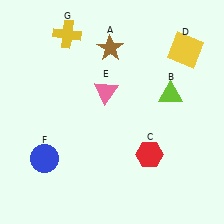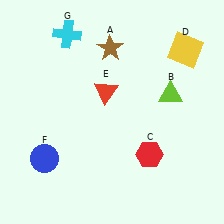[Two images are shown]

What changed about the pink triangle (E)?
In Image 1, E is pink. In Image 2, it changed to red.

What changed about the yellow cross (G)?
In Image 1, G is yellow. In Image 2, it changed to cyan.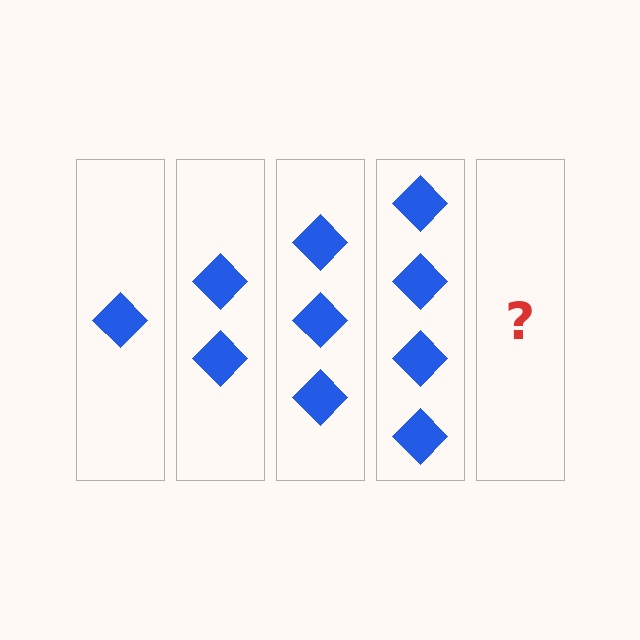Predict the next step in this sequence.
The next step is 5 diamonds.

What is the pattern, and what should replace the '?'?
The pattern is that each step adds one more diamond. The '?' should be 5 diamonds.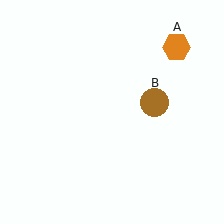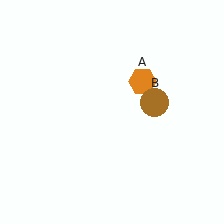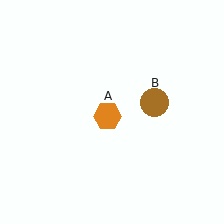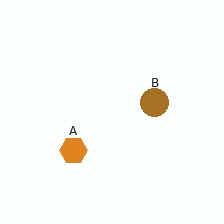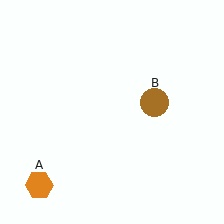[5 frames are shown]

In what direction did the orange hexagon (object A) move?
The orange hexagon (object A) moved down and to the left.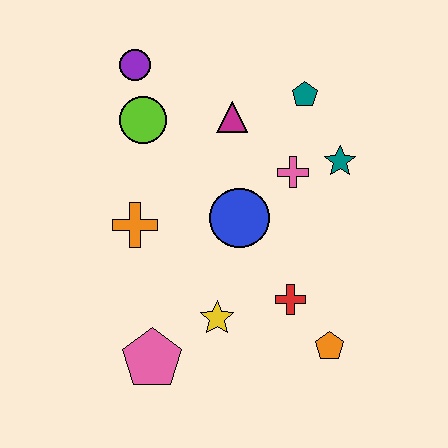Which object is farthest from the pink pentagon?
The teal pentagon is farthest from the pink pentagon.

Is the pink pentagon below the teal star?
Yes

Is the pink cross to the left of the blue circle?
No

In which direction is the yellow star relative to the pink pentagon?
The yellow star is to the right of the pink pentagon.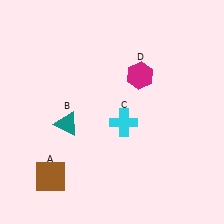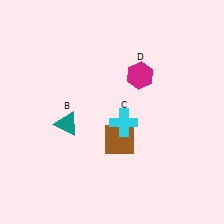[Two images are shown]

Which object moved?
The brown square (A) moved right.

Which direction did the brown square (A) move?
The brown square (A) moved right.